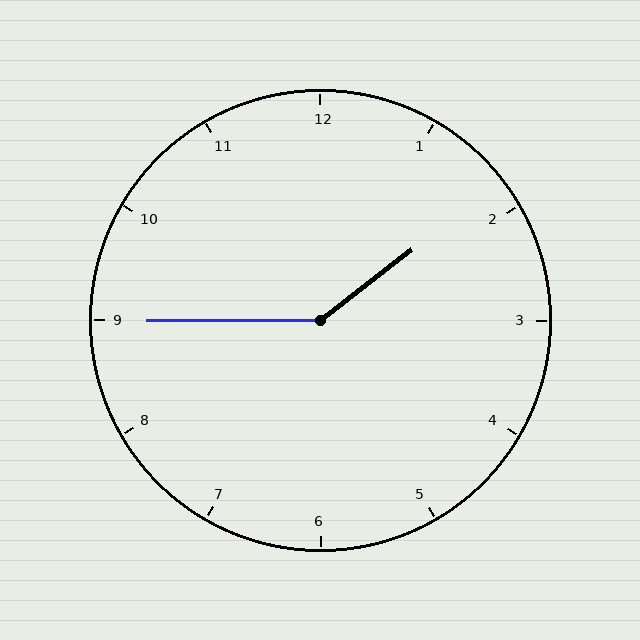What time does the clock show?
1:45.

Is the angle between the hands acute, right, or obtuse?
It is obtuse.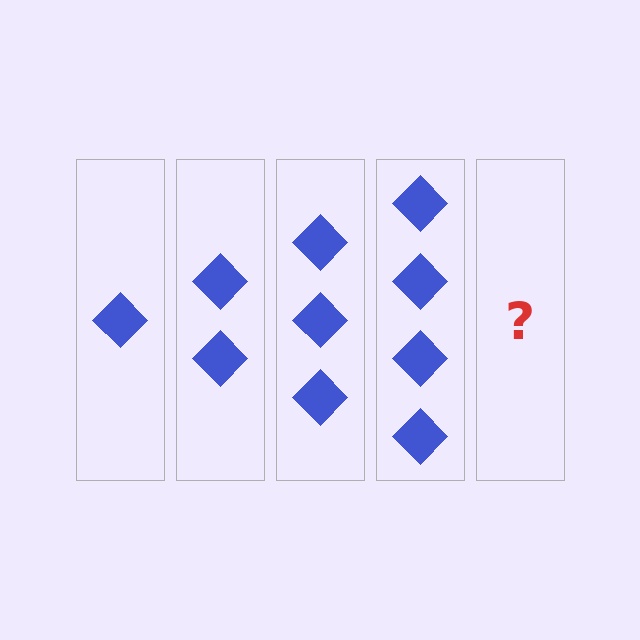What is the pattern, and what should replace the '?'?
The pattern is that each step adds one more diamond. The '?' should be 5 diamonds.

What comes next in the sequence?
The next element should be 5 diamonds.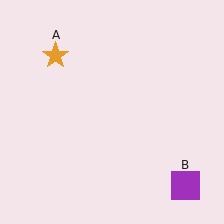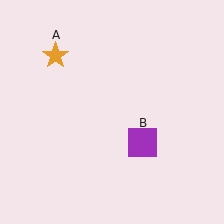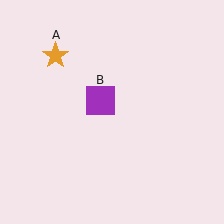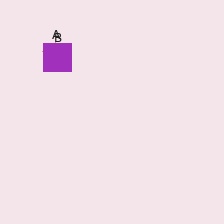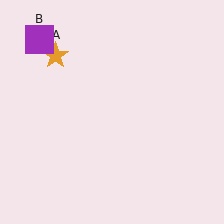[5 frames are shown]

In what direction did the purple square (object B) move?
The purple square (object B) moved up and to the left.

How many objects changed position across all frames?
1 object changed position: purple square (object B).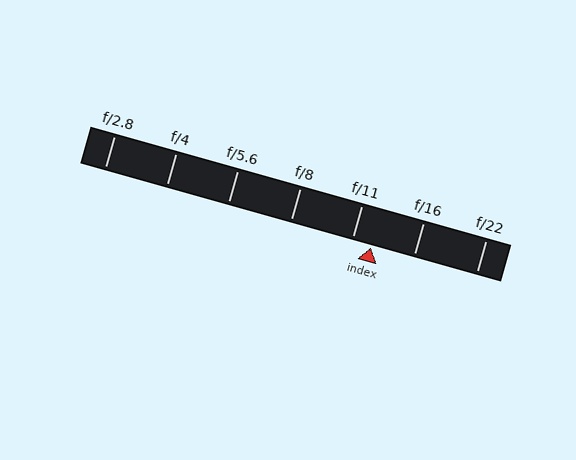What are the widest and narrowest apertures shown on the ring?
The widest aperture shown is f/2.8 and the narrowest is f/22.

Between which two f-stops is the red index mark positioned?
The index mark is between f/11 and f/16.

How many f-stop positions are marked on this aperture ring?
There are 7 f-stop positions marked.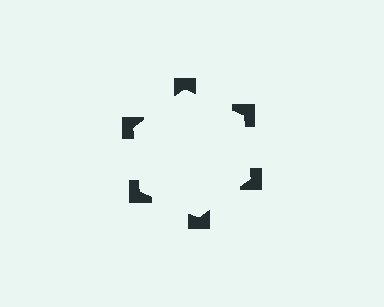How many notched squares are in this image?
There are 6 — one at each vertex of the illusory hexagon.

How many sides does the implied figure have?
6 sides.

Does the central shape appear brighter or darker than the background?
It typically appears slightly brighter than the background, even though no actual brightness change is drawn.